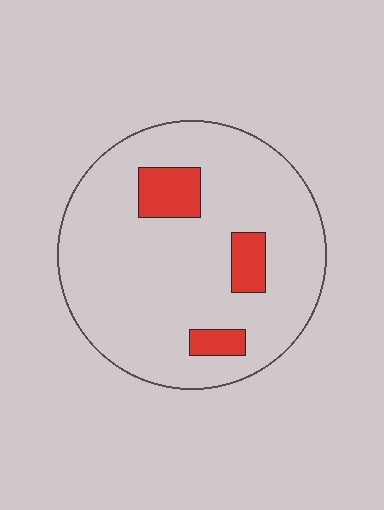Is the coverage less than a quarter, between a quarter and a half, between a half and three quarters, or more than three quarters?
Less than a quarter.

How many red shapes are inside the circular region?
3.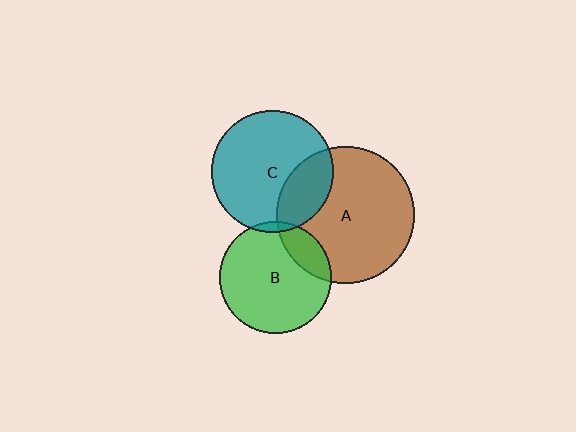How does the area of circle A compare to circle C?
Approximately 1.3 times.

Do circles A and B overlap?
Yes.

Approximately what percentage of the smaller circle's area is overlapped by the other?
Approximately 15%.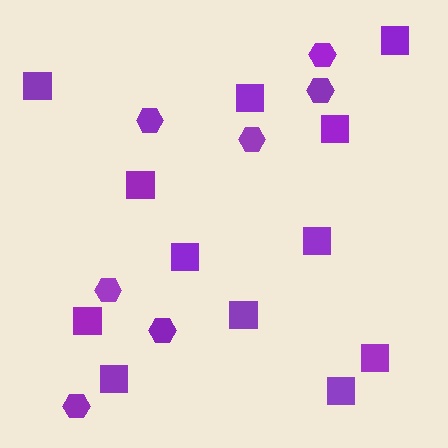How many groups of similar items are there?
There are 2 groups: one group of squares (12) and one group of hexagons (7).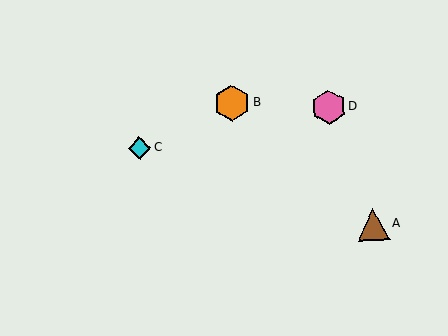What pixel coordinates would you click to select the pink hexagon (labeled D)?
Click at (329, 107) to select the pink hexagon D.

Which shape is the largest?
The orange hexagon (labeled B) is the largest.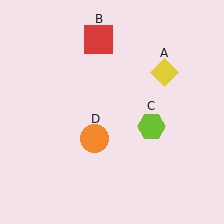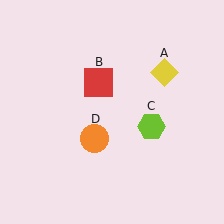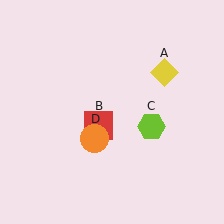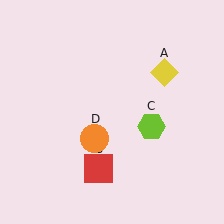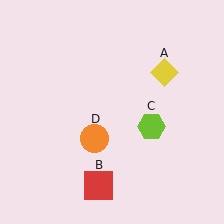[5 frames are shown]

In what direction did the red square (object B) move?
The red square (object B) moved down.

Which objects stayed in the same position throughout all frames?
Yellow diamond (object A) and lime hexagon (object C) and orange circle (object D) remained stationary.